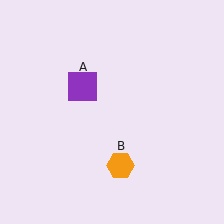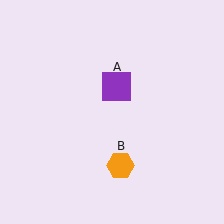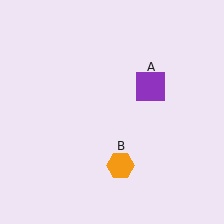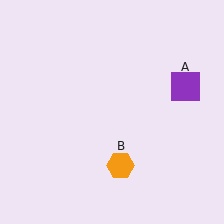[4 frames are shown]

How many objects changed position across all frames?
1 object changed position: purple square (object A).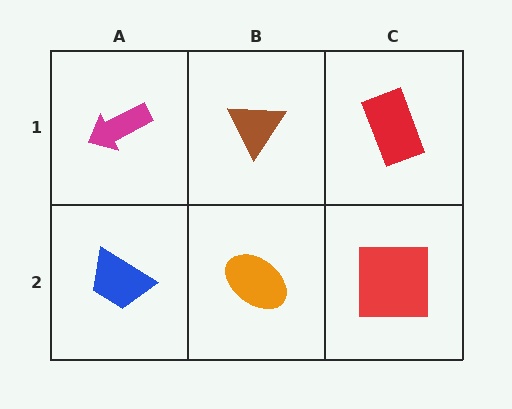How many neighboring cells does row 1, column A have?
2.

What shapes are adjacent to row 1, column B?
An orange ellipse (row 2, column B), a magenta arrow (row 1, column A), a red rectangle (row 1, column C).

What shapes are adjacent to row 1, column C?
A red square (row 2, column C), a brown triangle (row 1, column B).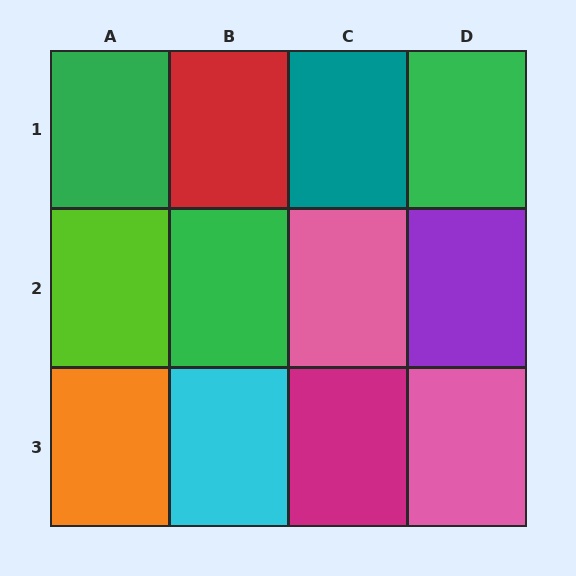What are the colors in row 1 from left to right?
Green, red, teal, green.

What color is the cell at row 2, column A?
Lime.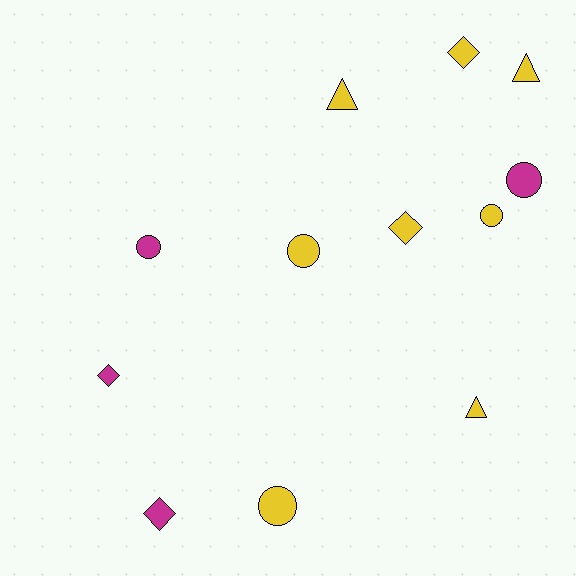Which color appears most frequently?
Yellow, with 8 objects.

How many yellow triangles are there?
There are 3 yellow triangles.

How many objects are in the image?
There are 12 objects.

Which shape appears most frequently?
Circle, with 5 objects.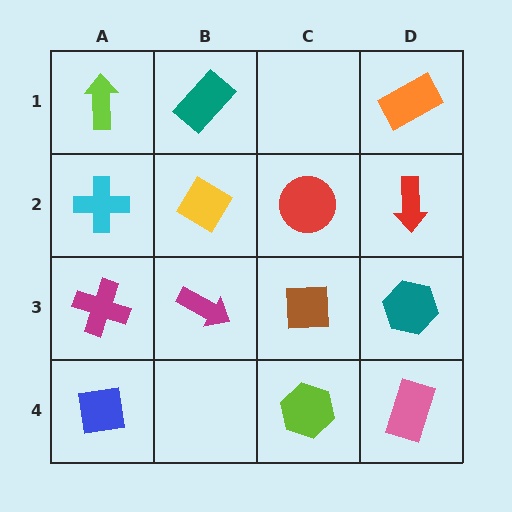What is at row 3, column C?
A brown square.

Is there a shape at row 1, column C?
No, that cell is empty.